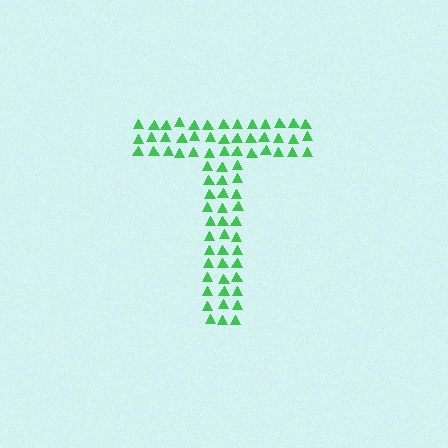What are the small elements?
The small elements are triangles.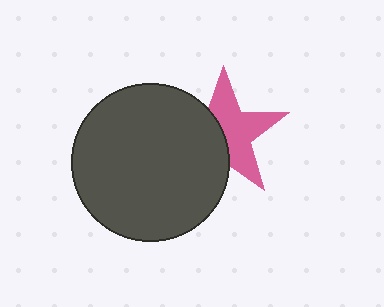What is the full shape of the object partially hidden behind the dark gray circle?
The partially hidden object is a pink star.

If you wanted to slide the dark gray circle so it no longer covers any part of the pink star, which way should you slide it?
Slide it left — that is the most direct way to separate the two shapes.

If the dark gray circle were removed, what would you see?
You would see the complete pink star.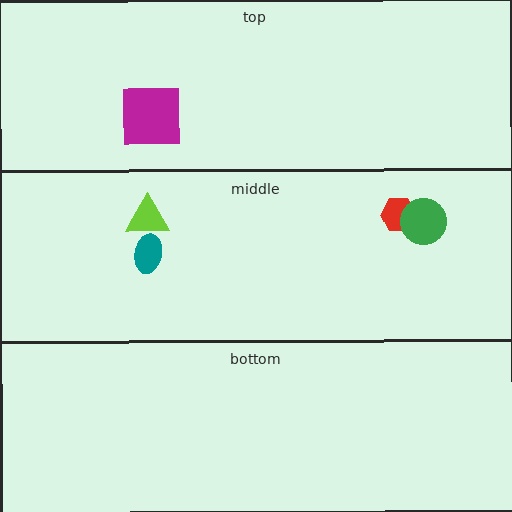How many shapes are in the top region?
1.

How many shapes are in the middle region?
4.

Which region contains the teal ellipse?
The middle region.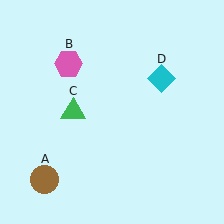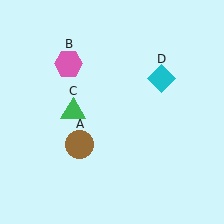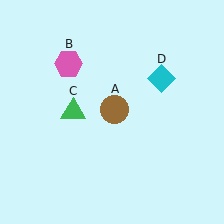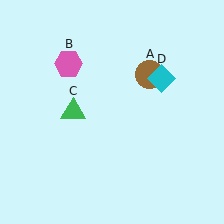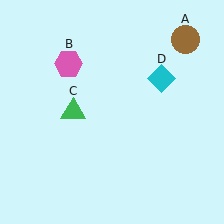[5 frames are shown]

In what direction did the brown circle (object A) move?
The brown circle (object A) moved up and to the right.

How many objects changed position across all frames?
1 object changed position: brown circle (object A).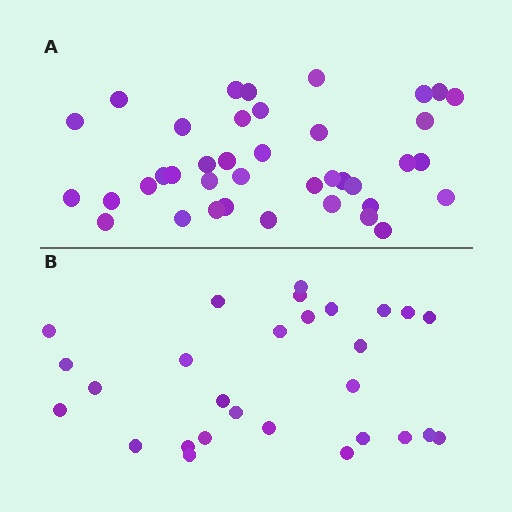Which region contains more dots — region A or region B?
Region A (the top region) has more dots.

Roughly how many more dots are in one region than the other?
Region A has roughly 12 or so more dots than region B.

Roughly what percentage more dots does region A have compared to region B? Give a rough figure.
About 40% more.